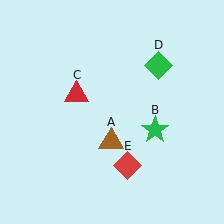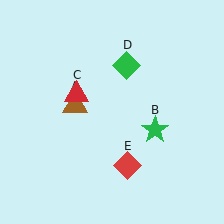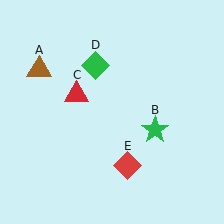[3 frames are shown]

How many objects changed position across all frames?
2 objects changed position: brown triangle (object A), green diamond (object D).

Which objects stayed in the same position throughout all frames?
Green star (object B) and red triangle (object C) and red diamond (object E) remained stationary.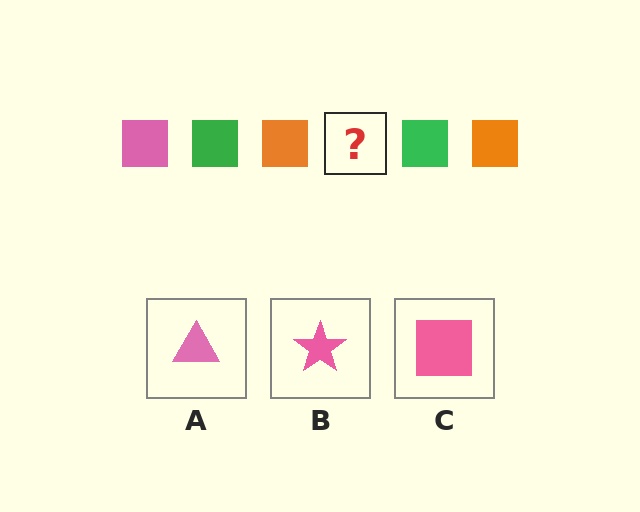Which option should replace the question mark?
Option C.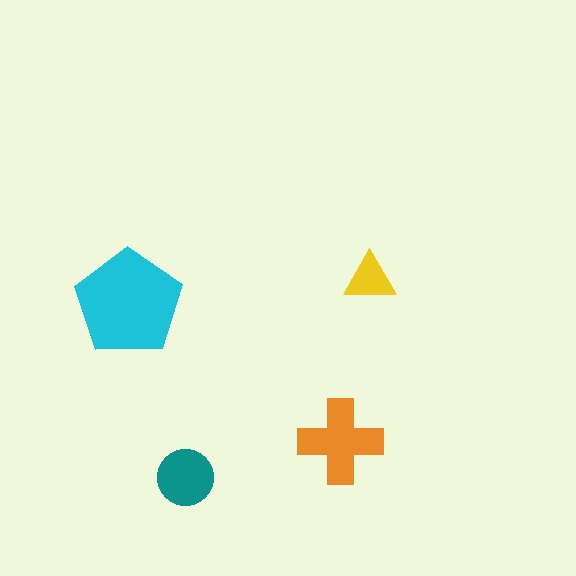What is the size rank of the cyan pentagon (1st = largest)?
1st.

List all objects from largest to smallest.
The cyan pentagon, the orange cross, the teal circle, the yellow triangle.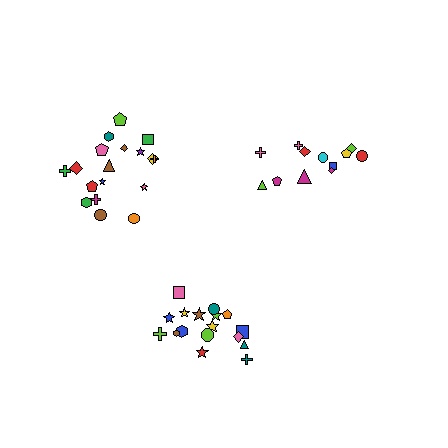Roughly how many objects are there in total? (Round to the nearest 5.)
Roughly 50 objects in total.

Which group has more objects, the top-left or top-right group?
The top-left group.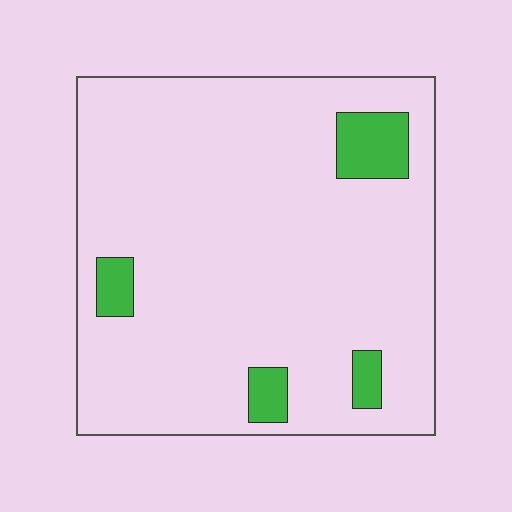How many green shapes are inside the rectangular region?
4.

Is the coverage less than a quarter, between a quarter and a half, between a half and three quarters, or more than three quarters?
Less than a quarter.